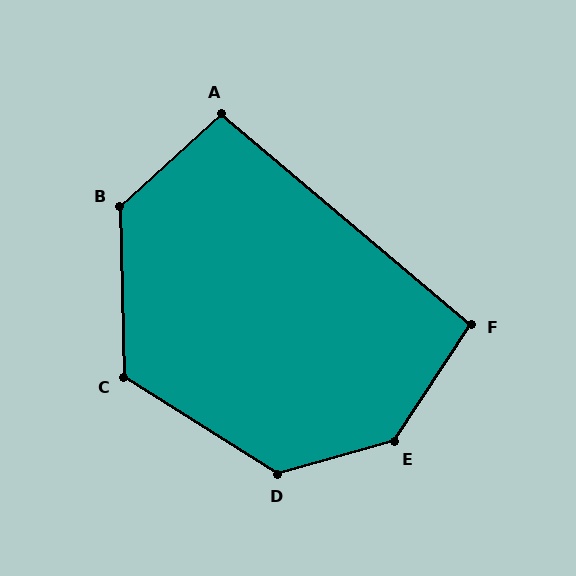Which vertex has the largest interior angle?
E, at approximately 139 degrees.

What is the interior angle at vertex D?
Approximately 132 degrees (obtuse).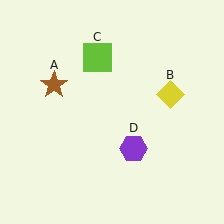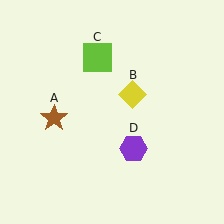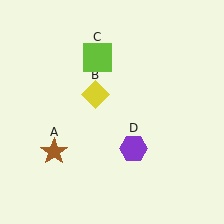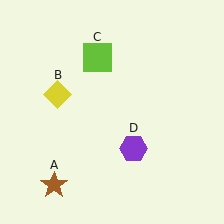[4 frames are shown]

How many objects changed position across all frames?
2 objects changed position: brown star (object A), yellow diamond (object B).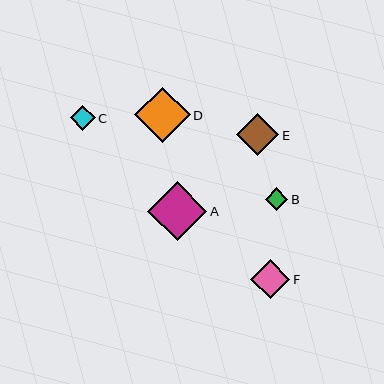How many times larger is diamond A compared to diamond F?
Diamond A is approximately 1.5 times the size of diamond F.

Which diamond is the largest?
Diamond A is the largest with a size of approximately 59 pixels.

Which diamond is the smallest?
Diamond B is the smallest with a size of approximately 23 pixels.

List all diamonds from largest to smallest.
From largest to smallest: A, D, E, F, C, B.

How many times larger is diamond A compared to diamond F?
Diamond A is approximately 1.5 times the size of diamond F.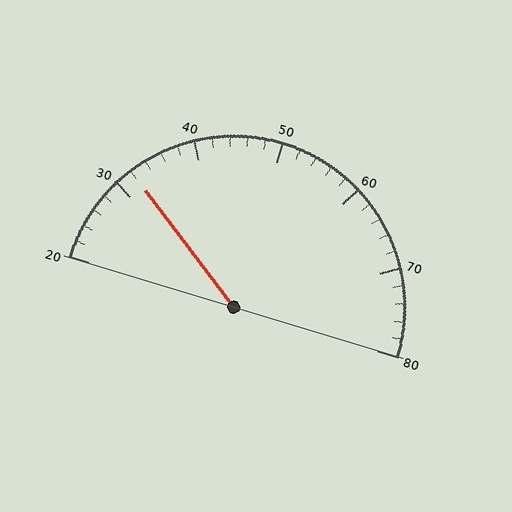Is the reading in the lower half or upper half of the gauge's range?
The reading is in the lower half of the range (20 to 80).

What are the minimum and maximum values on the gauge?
The gauge ranges from 20 to 80.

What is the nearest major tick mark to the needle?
The nearest major tick mark is 30.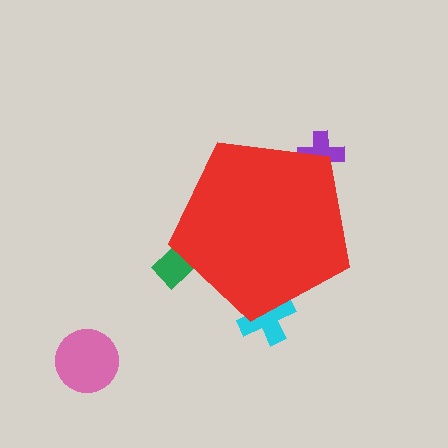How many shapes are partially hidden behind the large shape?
3 shapes are partially hidden.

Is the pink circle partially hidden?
No, the pink circle is fully visible.